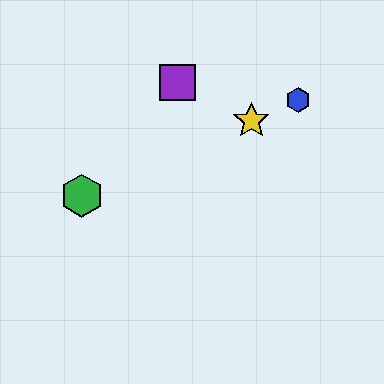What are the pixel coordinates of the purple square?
The purple square is at (177, 83).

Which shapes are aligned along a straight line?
The red star, the blue hexagon, the green hexagon, the yellow star are aligned along a straight line.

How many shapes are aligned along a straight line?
4 shapes (the red star, the blue hexagon, the green hexagon, the yellow star) are aligned along a straight line.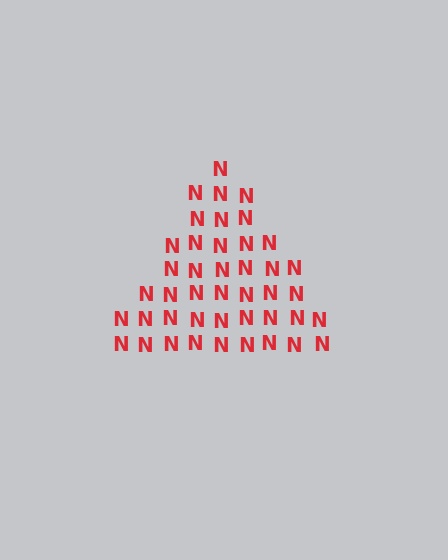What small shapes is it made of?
It is made of small letter N's.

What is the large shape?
The large shape is a triangle.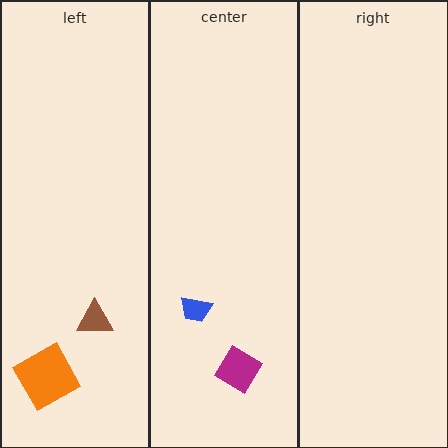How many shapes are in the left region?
2.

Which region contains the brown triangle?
The left region.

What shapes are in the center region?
The magenta diamond, the blue trapezoid.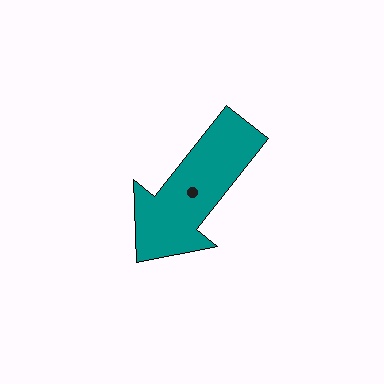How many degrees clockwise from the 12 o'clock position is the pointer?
Approximately 218 degrees.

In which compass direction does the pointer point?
Southwest.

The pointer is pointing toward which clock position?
Roughly 7 o'clock.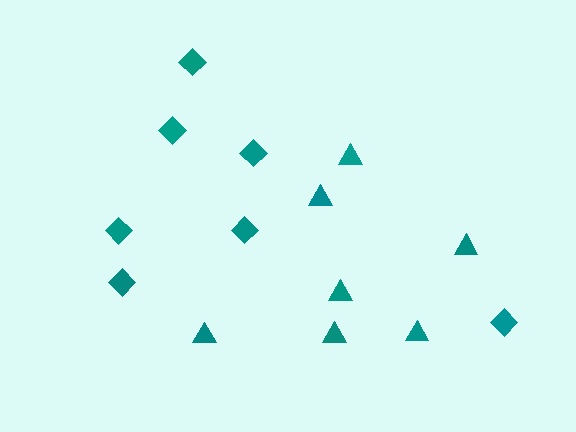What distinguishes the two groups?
There are 2 groups: one group of triangles (7) and one group of diamonds (7).